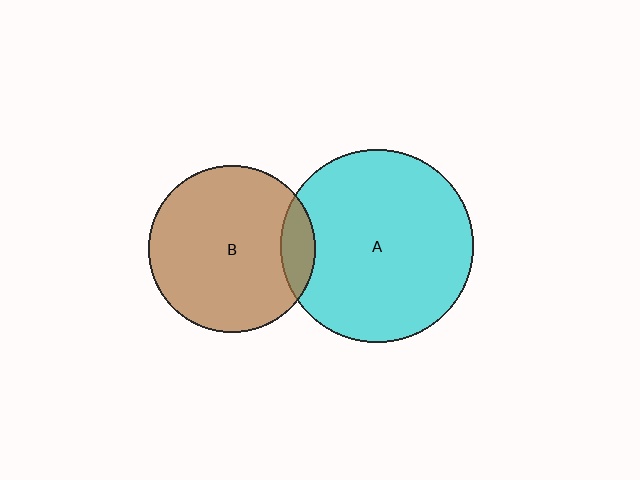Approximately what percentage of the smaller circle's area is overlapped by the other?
Approximately 10%.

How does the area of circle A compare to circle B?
Approximately 1.3 times.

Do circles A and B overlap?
Yes.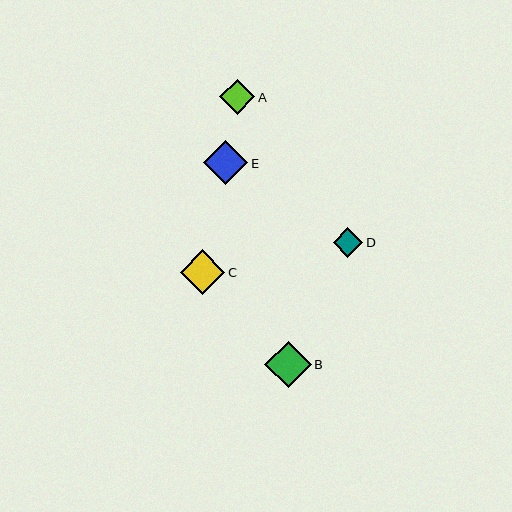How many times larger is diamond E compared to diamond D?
Diamond E is approximately 1.5 times the size of diamond D.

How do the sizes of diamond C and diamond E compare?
Diamond C and diamond E are approximately the same size.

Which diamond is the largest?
Diamond B is the largest with a size of approximately 46 pixels.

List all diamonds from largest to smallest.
From largest to smallest: B, C, E, A, D.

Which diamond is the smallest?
Diamond D is the smallest with a size of approximately 30 pixels.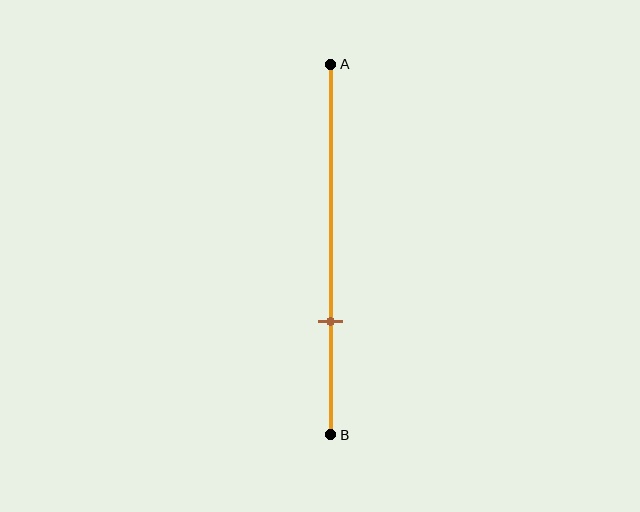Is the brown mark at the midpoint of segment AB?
No, the mark is at about 70% from A, not at the 50% midpoint.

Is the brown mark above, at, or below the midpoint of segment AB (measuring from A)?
The brown mark is below the midpoint of segment AB.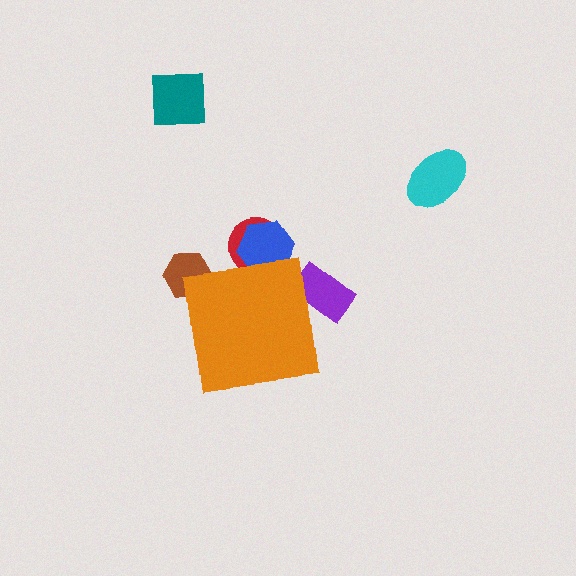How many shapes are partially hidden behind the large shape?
4 shapes are partially hidden.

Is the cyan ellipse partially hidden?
No, the cyan ellipse is fully visible.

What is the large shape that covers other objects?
An orange square.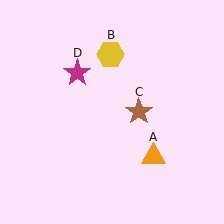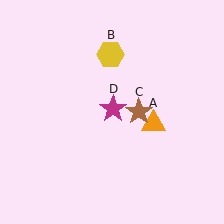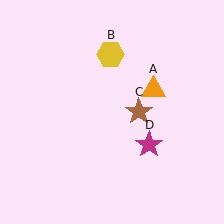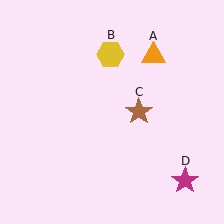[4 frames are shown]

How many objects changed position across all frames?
2 objects changed position: orange triangle (object A), magenta star (object D).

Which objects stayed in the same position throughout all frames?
Yellow hexagon (object B) and brown star (object C) remained stationary.